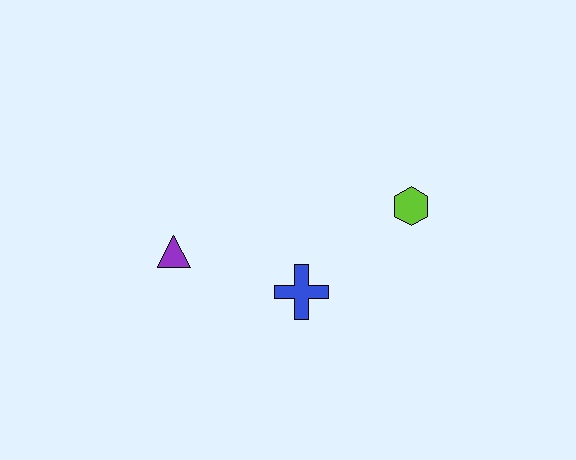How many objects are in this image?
There are 3 objects.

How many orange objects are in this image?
There are no orange objects.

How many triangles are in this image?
There is 1 triangle.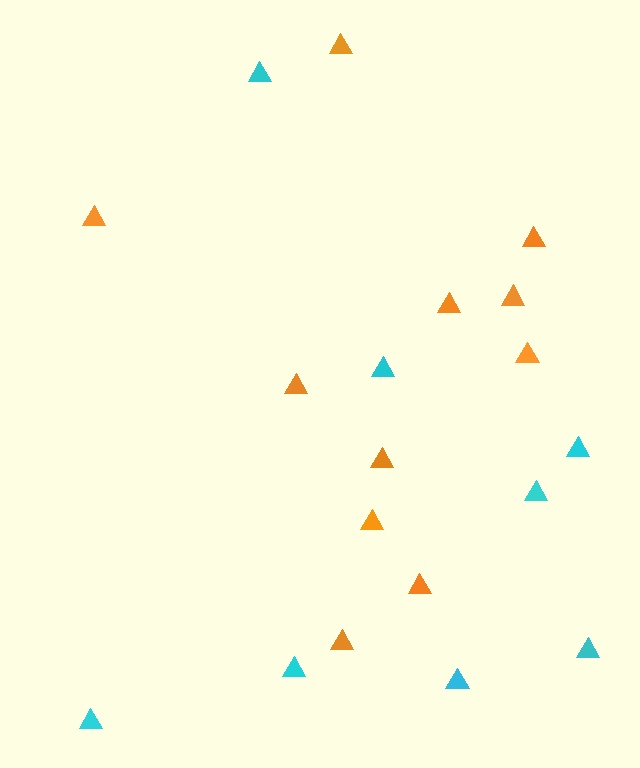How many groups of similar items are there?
There are 2 groups: one group of orange triangles (11) and one group of cyan triangles (8).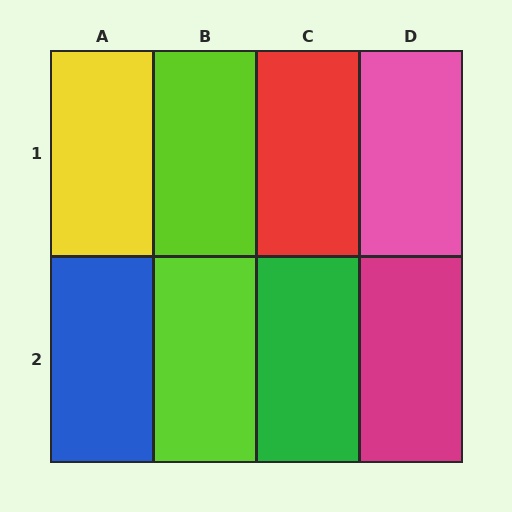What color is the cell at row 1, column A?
Yellow.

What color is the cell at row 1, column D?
Pink.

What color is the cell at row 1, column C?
Red.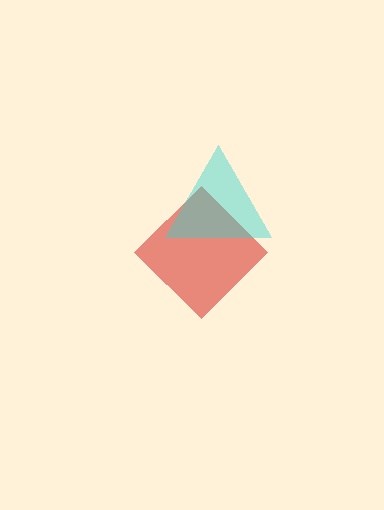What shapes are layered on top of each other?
The layered shapes are: a red diamond, a cyan triangle.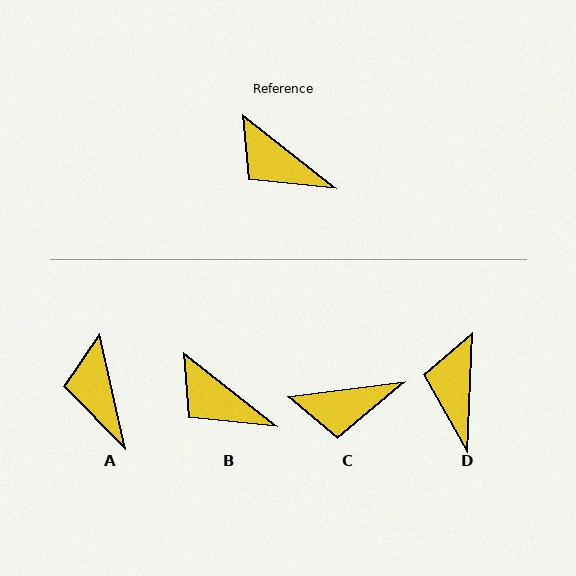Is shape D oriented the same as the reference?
No, it is off by about 55 degrees.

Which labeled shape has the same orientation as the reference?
B.